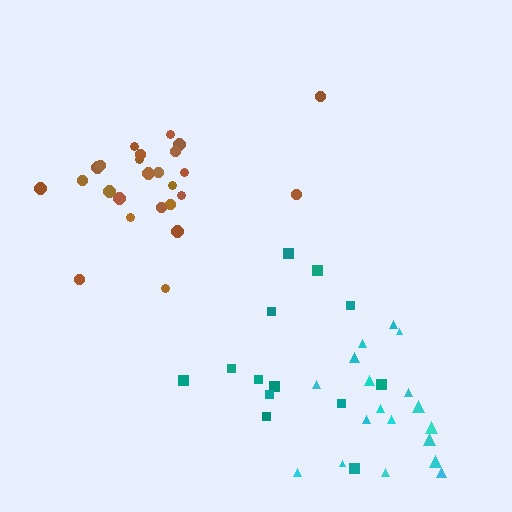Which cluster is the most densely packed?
Brown.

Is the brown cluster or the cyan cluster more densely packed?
Brown.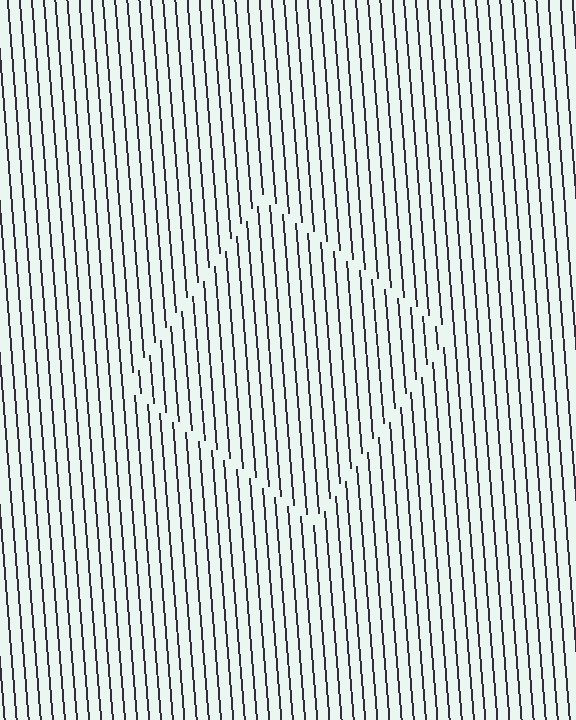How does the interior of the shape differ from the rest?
The interior of the shape contains the same grating, shifted by half a period — the contour is defined by the phase discontinuity where line-ends from the inner and outer gratings abut.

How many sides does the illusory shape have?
4 sides — the line-ends trace a square.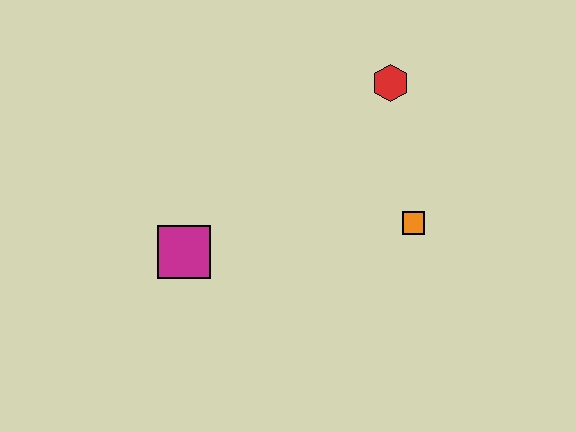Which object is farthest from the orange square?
The magenta square is farthest from the orange square.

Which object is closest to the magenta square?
The orange square is closest to the magenta square.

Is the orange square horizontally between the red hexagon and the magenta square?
No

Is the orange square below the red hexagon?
Yes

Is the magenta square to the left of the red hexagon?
Yes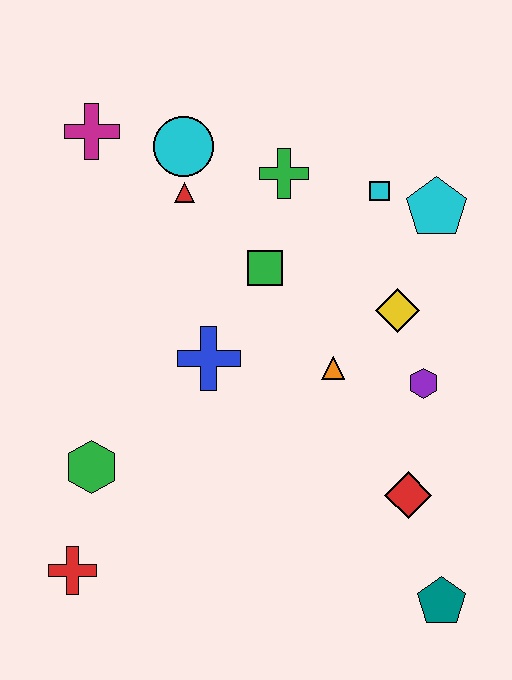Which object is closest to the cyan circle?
The red triangle is closest to the cyan circle.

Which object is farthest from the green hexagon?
The cyan pentagon is farthest from the green hexagon.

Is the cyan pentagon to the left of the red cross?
No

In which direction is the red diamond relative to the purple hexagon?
The red diamond is below the purple hexagon.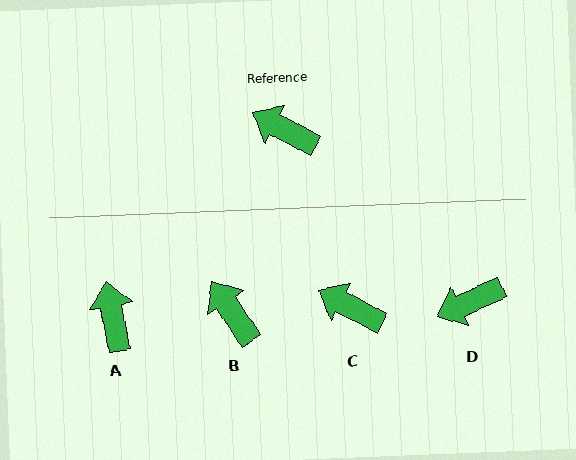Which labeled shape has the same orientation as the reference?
C.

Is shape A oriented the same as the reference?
No, it is off by about 52 degrees.